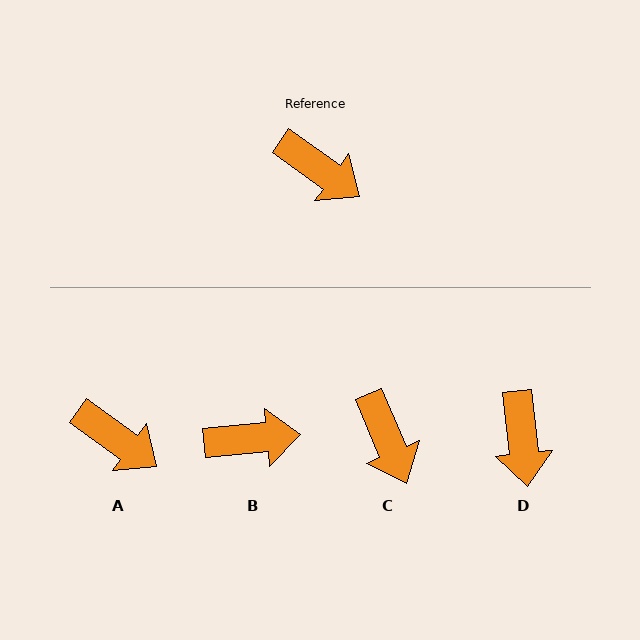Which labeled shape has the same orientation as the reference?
A.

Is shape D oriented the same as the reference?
No, it is off by about 49 degrees.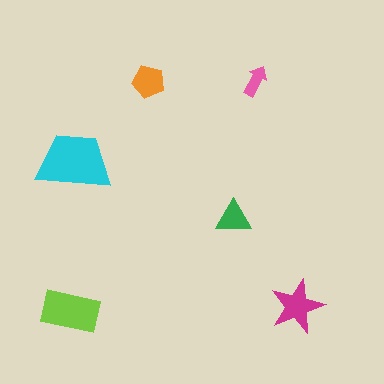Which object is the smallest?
The pink arrow.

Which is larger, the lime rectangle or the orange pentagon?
The lime rectangle.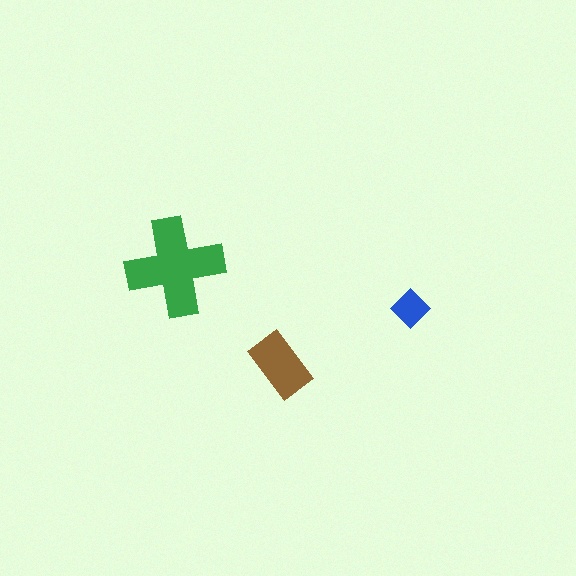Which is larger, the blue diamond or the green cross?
The green cross.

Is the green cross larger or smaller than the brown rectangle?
Larger.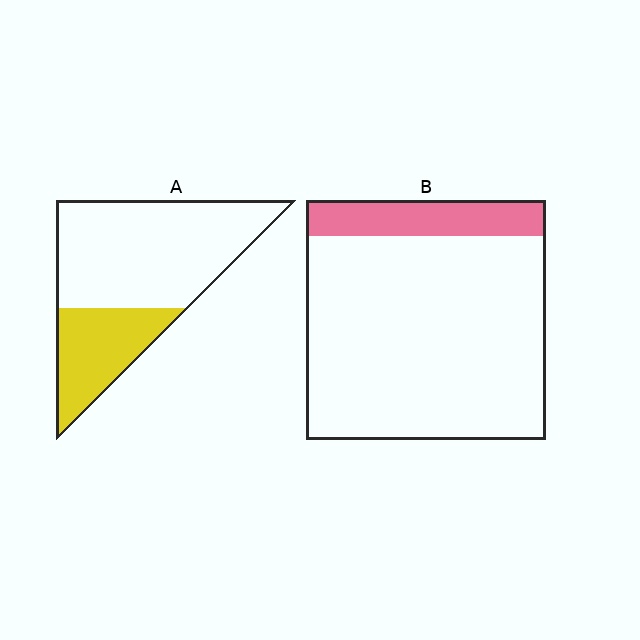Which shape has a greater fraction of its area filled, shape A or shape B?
Shape A.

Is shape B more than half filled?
No.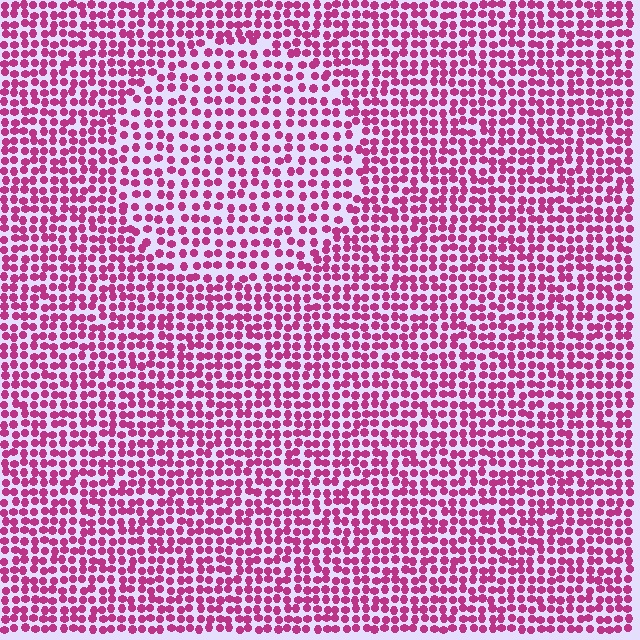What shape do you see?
I see a circle.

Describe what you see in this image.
The image contains small magenta elements arranged at two different densities. A circle-shaped region is visible where the elements are less densely packed than the surrounding area.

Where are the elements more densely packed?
The elements are more densely packed outside the circle boundary.